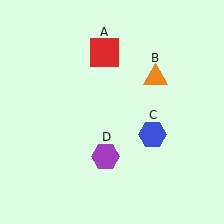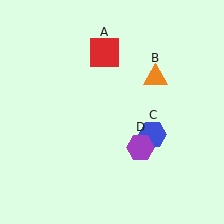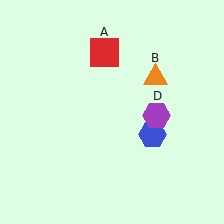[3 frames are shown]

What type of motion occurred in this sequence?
The purple hexagon (object D) rotated counterclockwise around the center of the scene.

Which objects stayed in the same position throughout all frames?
Red square (object A) and orange triangle (object B) and blue hexagon (object C) remained stationary.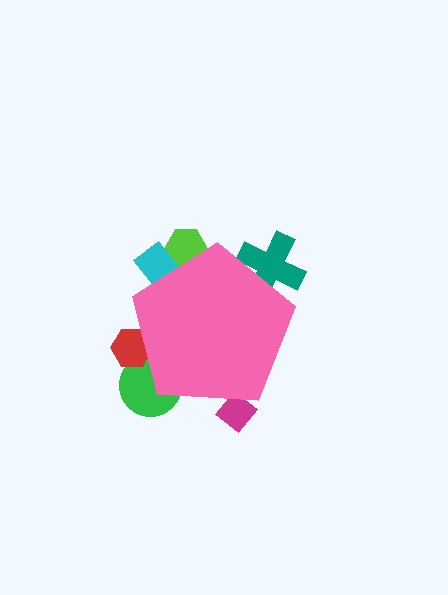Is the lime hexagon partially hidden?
Yes, the lime hexagon is partially hidden behind the pink pentagon.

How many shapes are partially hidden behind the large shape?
6 shapes are partially hidden.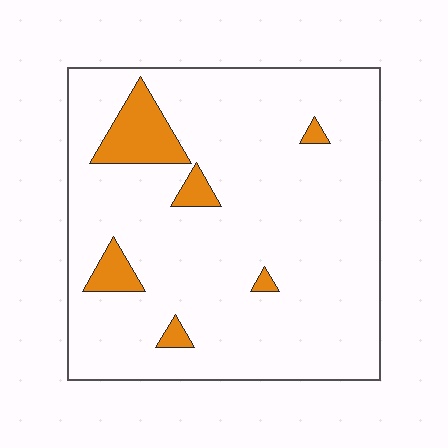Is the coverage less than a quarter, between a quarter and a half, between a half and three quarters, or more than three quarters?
Less than a quarter.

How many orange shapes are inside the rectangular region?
6.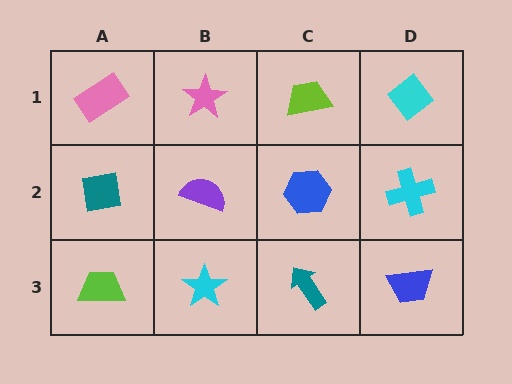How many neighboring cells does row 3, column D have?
2.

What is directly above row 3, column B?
A purple semicircle.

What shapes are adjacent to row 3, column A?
A teal square (row 2, column A), a cyan star (row 3, column B).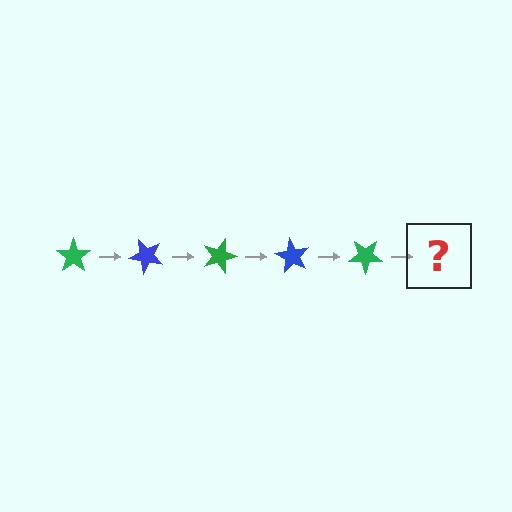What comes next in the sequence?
The next element should be a blue star, rotated 225 degrees from the start.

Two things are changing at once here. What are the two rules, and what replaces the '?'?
The two rules are that it rotates 45 degrees each step and the color cycles through green and blue. The '?' should be a blue star, rotated 225 degrees from the start.